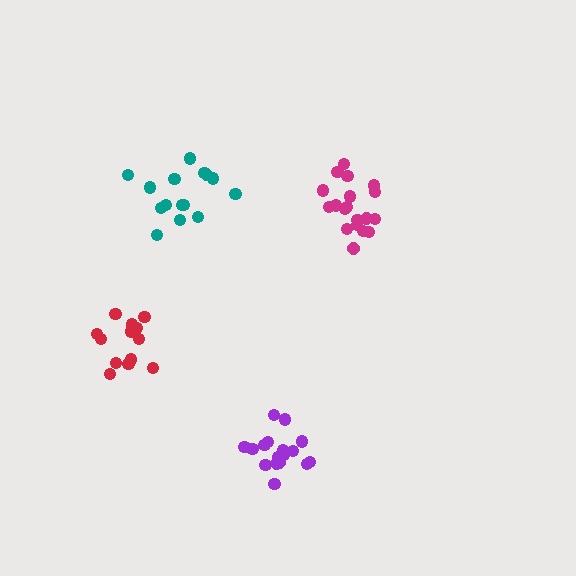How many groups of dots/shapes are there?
There are 4 groups.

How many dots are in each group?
Group 1: 16 dots, Group 2: 18 dots, Group 3: 19 dots, Group 4: 13 dots (66 total).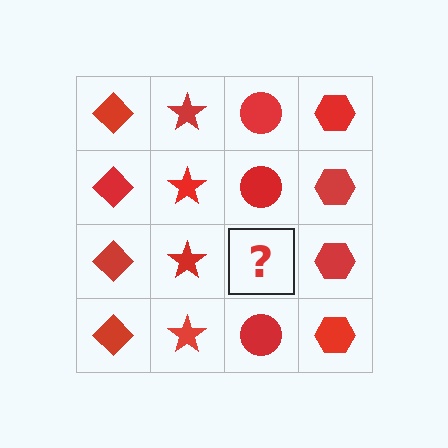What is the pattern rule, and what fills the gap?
The rule is that each column has a consistent shape. The gap should be filled with a red circle.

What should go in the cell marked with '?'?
The missing cell should contain a red circle.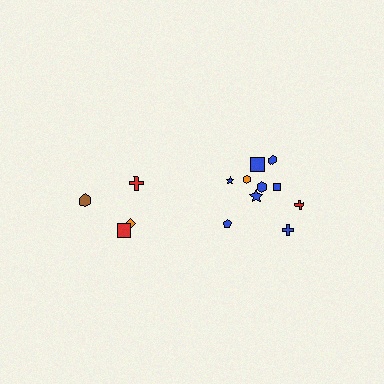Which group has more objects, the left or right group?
The right group.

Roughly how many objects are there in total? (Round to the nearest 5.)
Roughly 15 objects in total.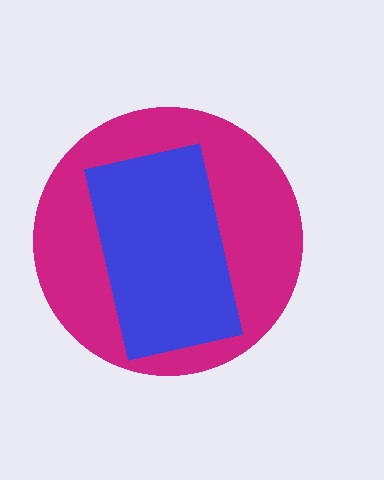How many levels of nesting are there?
2.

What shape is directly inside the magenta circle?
The blue rectangle.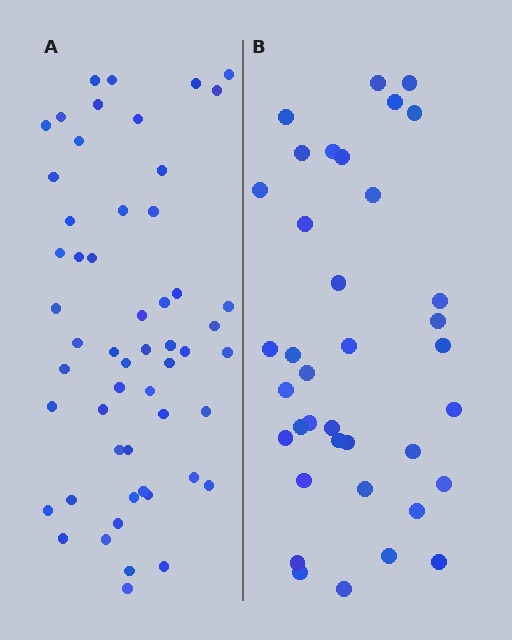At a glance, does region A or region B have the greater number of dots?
Region A (the left region) has more dots.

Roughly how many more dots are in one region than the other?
Region A has approximately 15 more dots than region B.